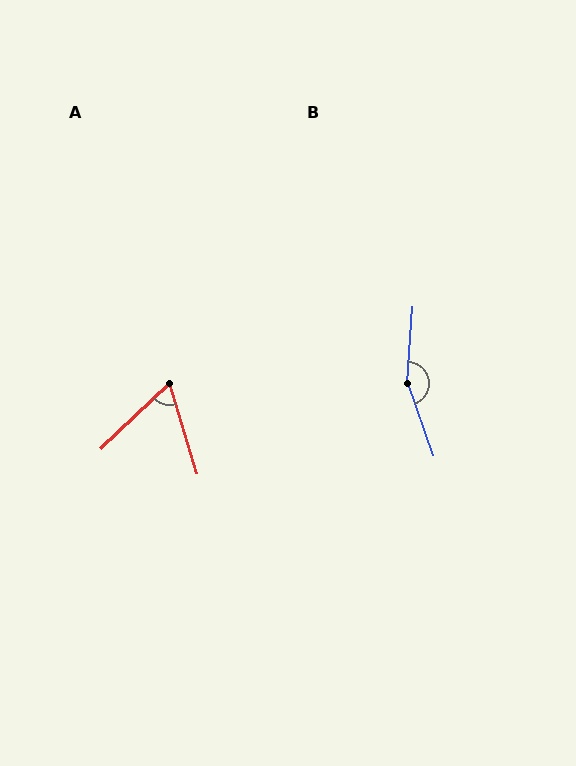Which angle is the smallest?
A, at approximately 63 degrees.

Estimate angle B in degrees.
Approximately 156 degrees.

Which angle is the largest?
B, at approximately 156 degrees.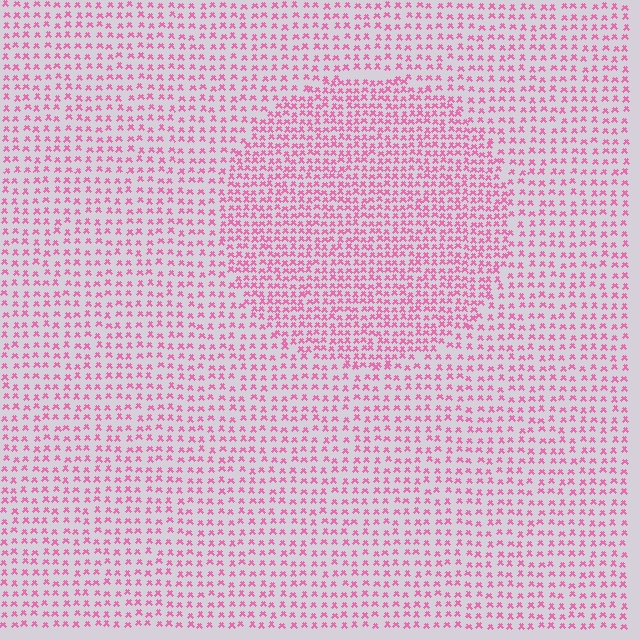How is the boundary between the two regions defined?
The boundary is defined by a change in element density (approximately 1.7x ratio). All elements are the same color, size, and shape.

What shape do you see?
I see a circle.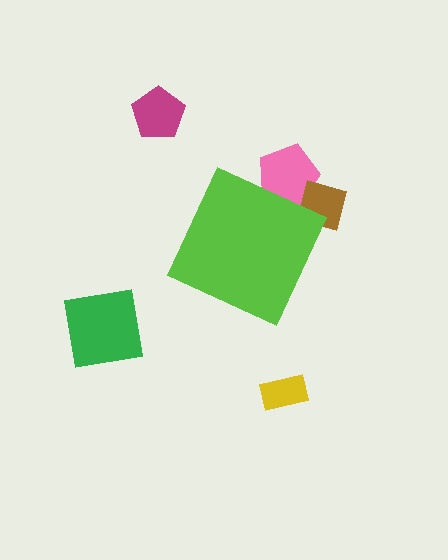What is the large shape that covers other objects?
A lime diamond.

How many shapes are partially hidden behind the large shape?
2 shapes are partially hidden.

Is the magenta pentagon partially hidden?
No, the magenta pentagon is fully visible.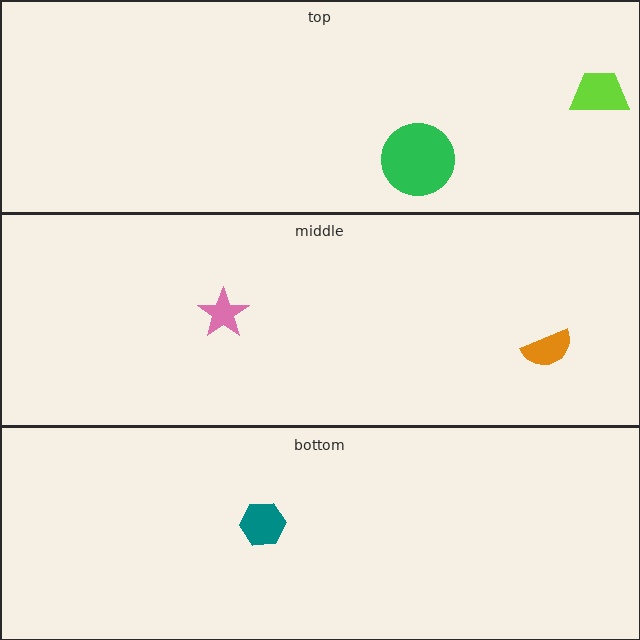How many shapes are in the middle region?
2.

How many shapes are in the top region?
2.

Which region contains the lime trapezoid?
The top region.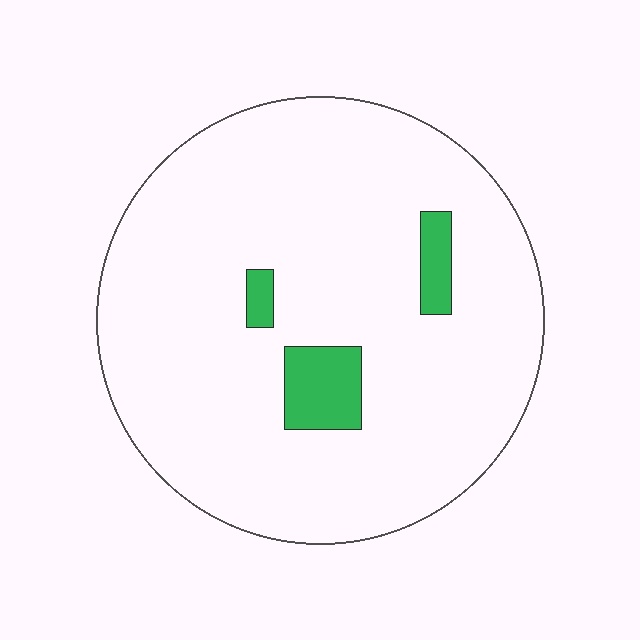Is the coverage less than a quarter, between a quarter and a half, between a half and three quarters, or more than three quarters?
Less than a quarter.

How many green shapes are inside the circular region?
3.